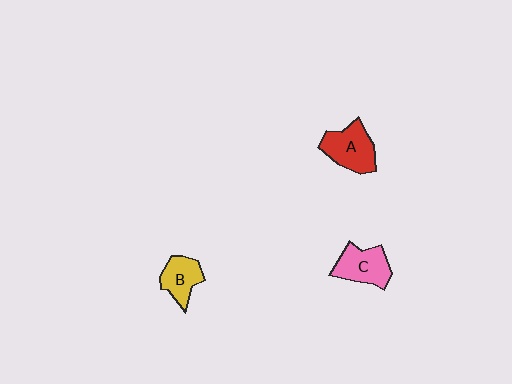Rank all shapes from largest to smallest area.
From largest to smallest: A (red), C (pink), B (yellow).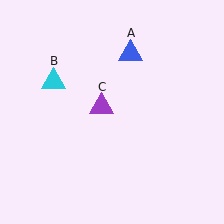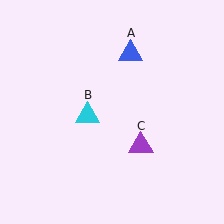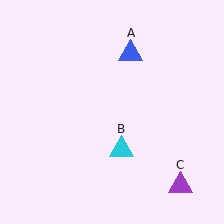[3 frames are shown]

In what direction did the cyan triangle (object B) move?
The cyan triangle (object B) moved down and to the right.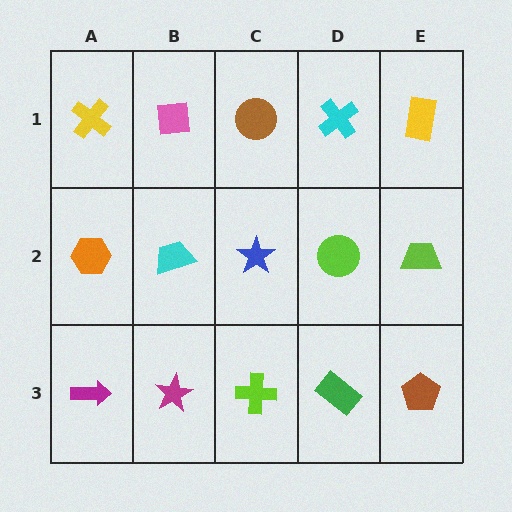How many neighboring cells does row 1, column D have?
3.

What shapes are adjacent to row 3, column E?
A lime trapezoid (row 2, column E), a green rectangle (row 3, column D).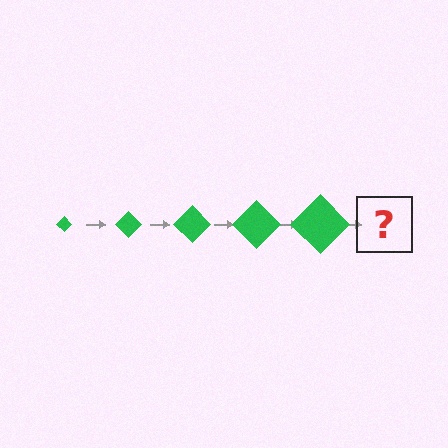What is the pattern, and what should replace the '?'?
The pattern is that the diamond gets progressively larger each step. The '?' should be a green diamond, larger than the previous one.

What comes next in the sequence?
The next element should be a green diamond, larger than the previous one.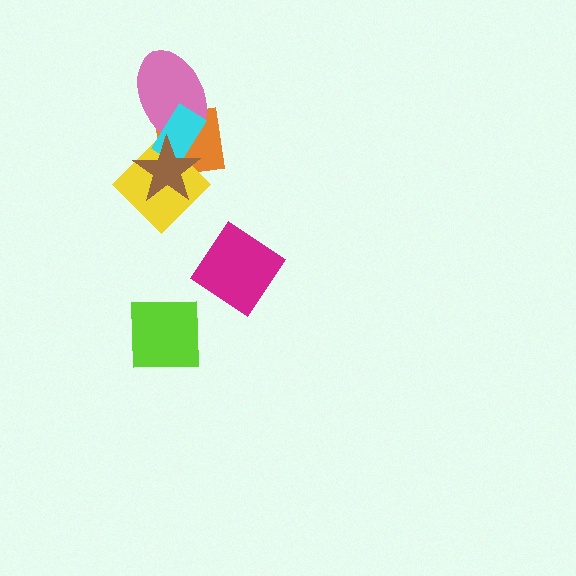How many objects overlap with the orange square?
4 objects overlap with the orange square.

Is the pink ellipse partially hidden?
Yes, it is partially covered by another shape.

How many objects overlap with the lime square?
0 objects overlap with the lime square.